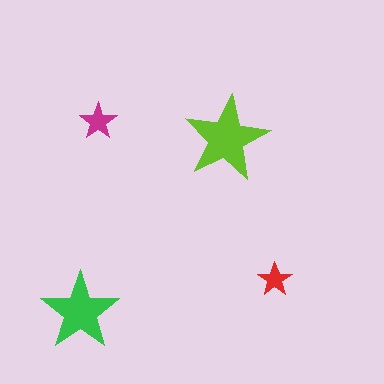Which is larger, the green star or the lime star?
The lime one.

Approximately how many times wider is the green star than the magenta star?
About 2 times wider.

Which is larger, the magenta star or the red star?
The magenta one.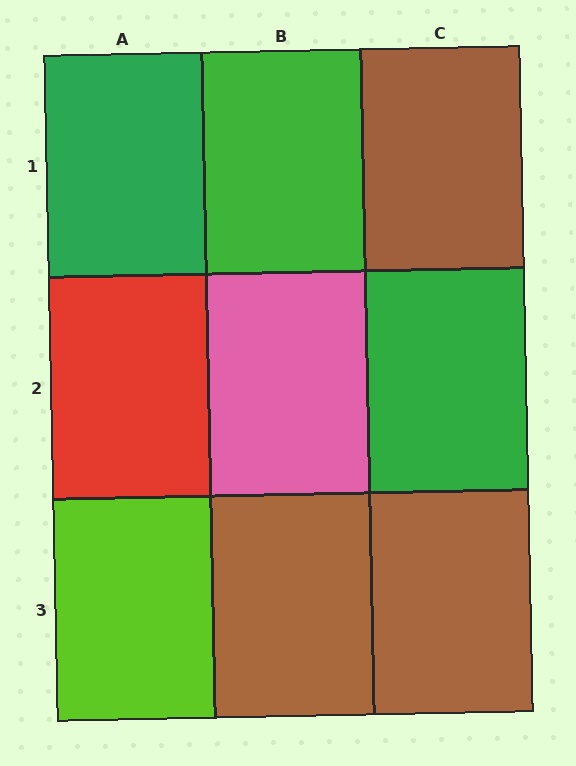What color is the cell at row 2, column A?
Red.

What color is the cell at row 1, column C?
Brown.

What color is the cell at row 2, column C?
Green.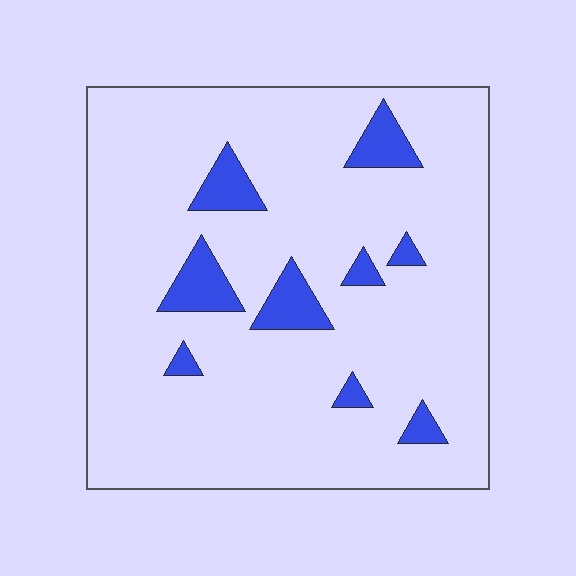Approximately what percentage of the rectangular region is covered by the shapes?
Approximately 10%.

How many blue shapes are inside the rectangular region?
9.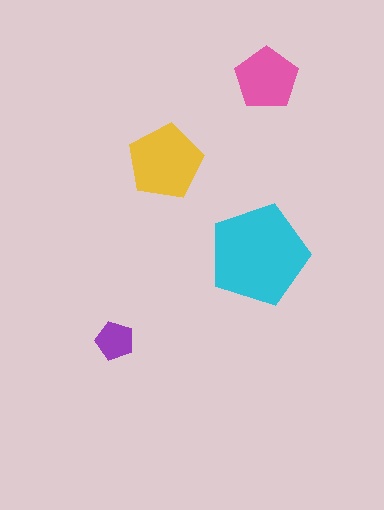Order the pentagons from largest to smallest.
the cyan one, the yellow one, the pink one, the purple one.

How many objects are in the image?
There are 4 objects in the image.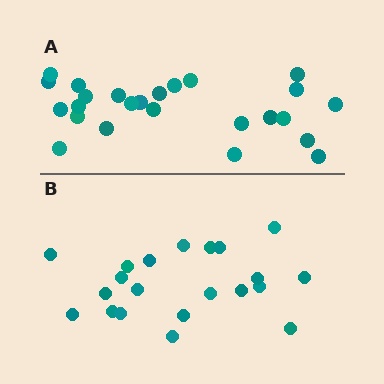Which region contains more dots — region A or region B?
Region A (the top region) has more dots.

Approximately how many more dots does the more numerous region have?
Region A has about 4 more dots than region B.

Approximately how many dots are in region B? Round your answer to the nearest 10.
About 20 dots. (The exact count is 21, which rounds to 20.)